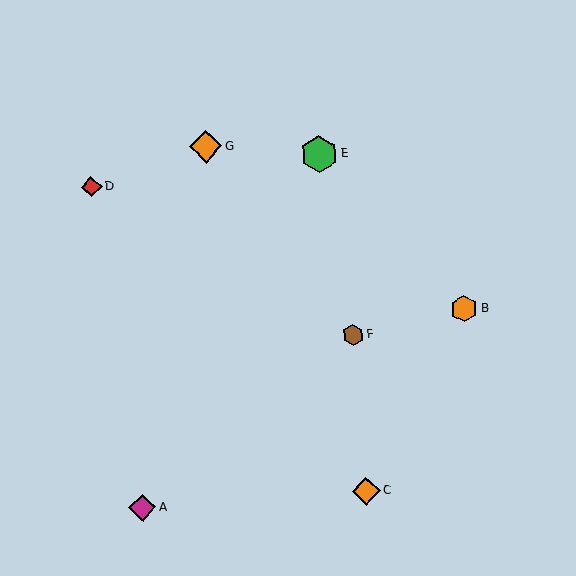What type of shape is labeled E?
Shape E is a green hexagon.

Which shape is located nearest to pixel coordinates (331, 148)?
The green hexagon (labeled E) at (320, 154) is nearest to that location.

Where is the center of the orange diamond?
The center of the orange diamond is at (206, 146).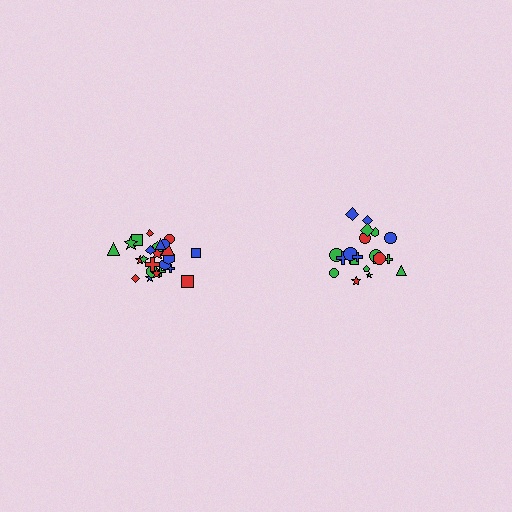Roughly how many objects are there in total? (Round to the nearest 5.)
Roughly 45 objects in total.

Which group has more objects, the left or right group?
The left group.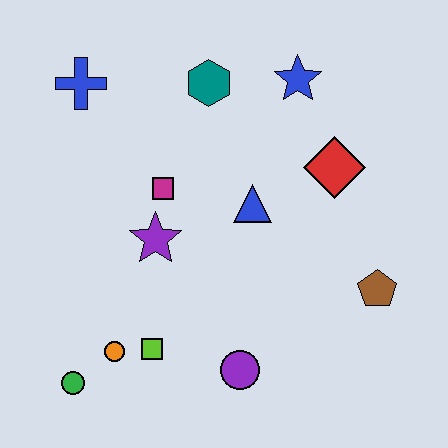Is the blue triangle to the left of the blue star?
Yes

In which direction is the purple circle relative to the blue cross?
The purple circle is below the blue cross.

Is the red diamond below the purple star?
No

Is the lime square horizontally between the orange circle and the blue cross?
No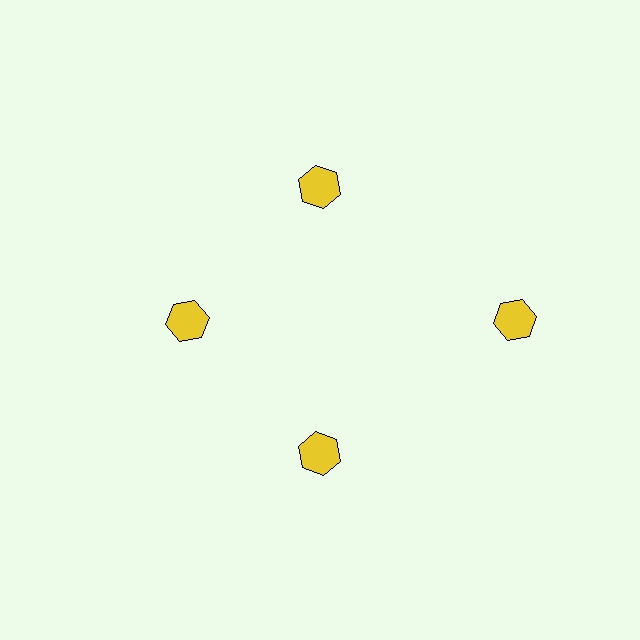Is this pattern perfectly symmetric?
No. The 4 yellow hexagons are arranged in a ring, but one element near the 3 o'clock position is pushed outward from the center, breaking the 4-fold rotational symmetry.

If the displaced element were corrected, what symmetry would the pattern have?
It would have 4-fold rotational symmetry — the pattern would map onto itself every 90 degrees.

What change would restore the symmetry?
The symmetry would be restored by moving it inward, back onto the ring so that all 4 hexagons sit at equal angles and equal distance from the center.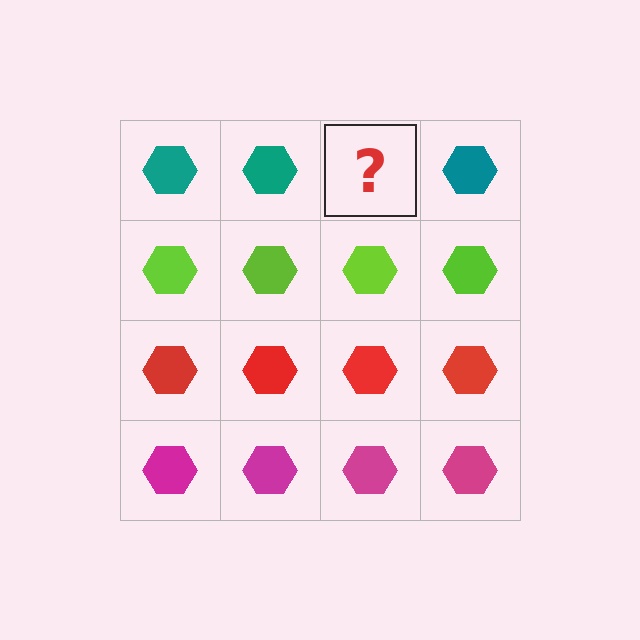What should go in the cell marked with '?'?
The missing cell should contain a teal hexagon.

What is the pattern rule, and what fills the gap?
The rule is that each row has a consistent color. The gap should be filled with a teal hexagon.